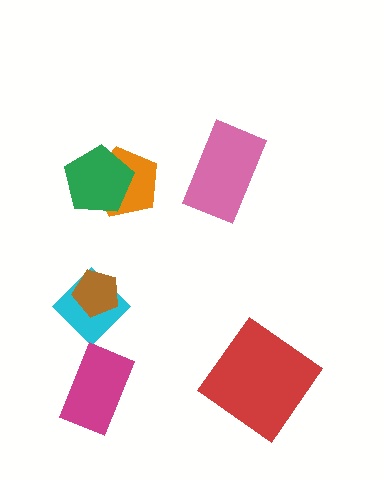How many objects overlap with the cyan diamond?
1 object overlaps with the cyan diamond.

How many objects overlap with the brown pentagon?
1 object overlaps with the brown pentagon.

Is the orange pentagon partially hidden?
Yes, it is partially covered by another shape.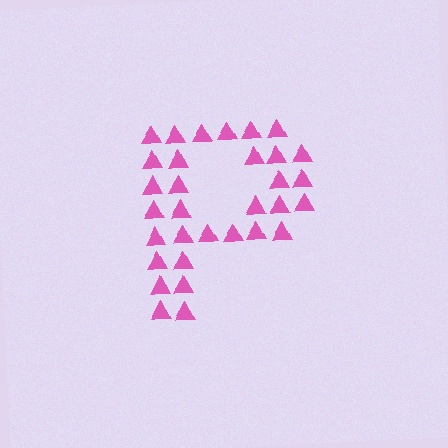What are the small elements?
The small elements are triangles.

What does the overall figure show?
The overall figure shows the letter P.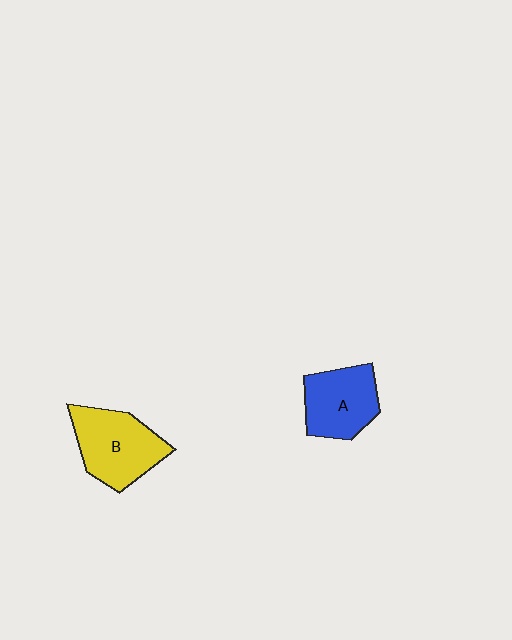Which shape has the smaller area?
Shape A (blue).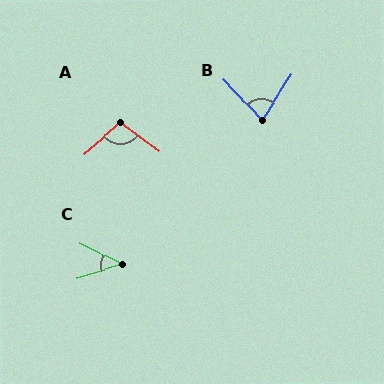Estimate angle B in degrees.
Approximately 76 degrees.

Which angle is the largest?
A, at approximately 103 degrees.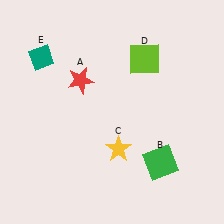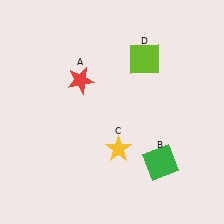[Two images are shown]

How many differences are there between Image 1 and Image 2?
There is 1 difference between the two images.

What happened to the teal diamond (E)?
The teal diamond (E) was removed in Image 2. It was in the top-left area of Image 1.